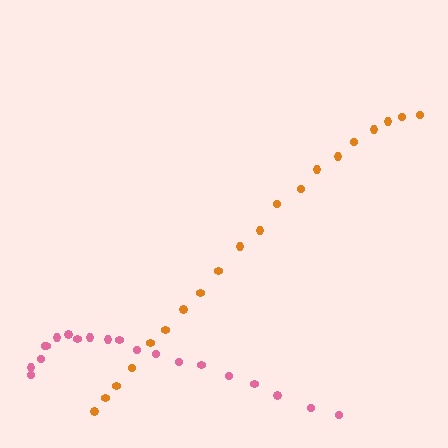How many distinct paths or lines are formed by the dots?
There are 2 distinct paths.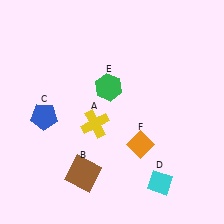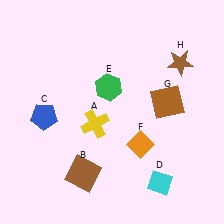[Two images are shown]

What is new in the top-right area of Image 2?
A brown square (G) was added in the top-right area of Image 2.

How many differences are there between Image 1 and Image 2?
There are 2 differences between the two images.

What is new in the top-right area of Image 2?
A brown star (H) was added in the top-right area of Image 2.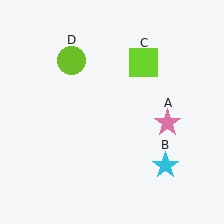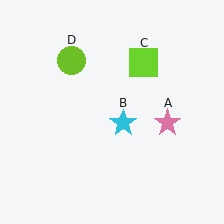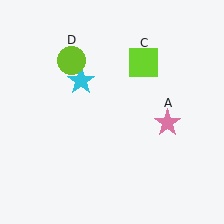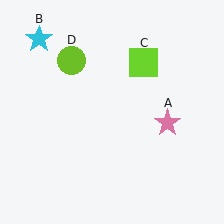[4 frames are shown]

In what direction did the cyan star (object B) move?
The cyan star (object B) moved up and to the left.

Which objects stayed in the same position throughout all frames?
Pink star (object A) and lime square (object C) and lime circle (object D) remained stationary.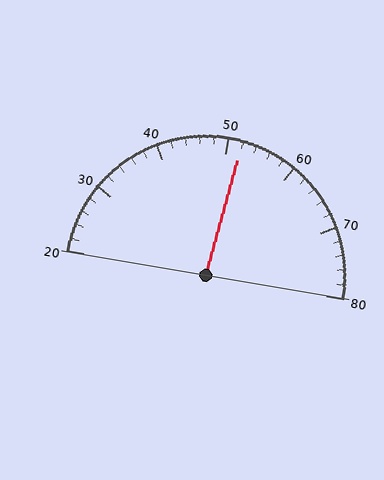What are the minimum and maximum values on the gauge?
The gauge ranges from 20 to 80.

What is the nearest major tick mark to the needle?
The nearest major tick mark is 50.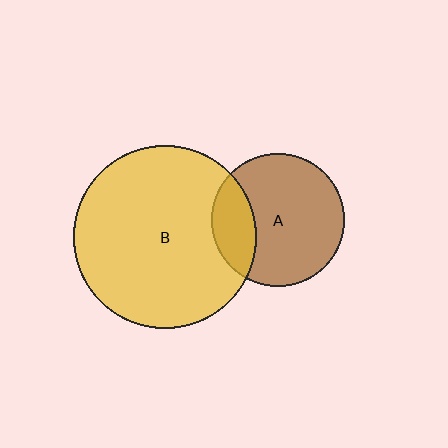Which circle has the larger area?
Circle B (yellow).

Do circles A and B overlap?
Yes.